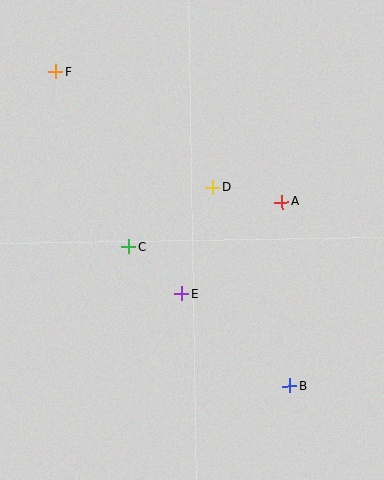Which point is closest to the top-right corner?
Point A is closest to the top-right corner.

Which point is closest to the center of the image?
Point E at (181, 294) is closest to the center.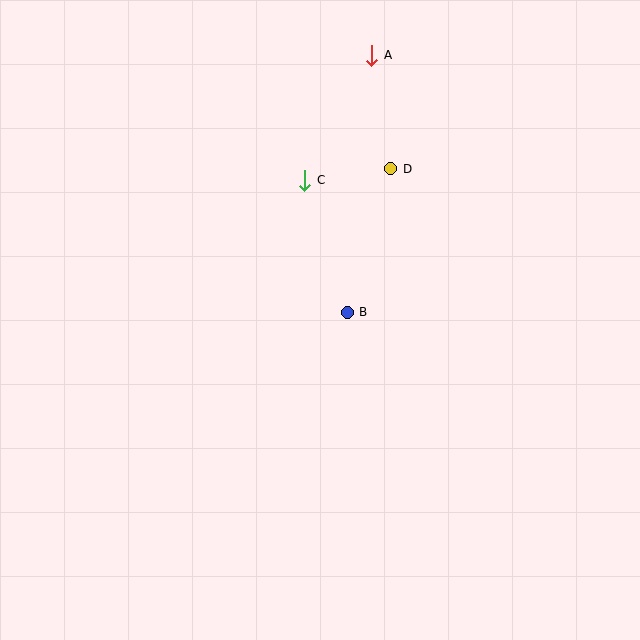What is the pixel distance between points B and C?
The distance between B and C is 139 pixels.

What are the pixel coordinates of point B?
Point B is at (347, 312).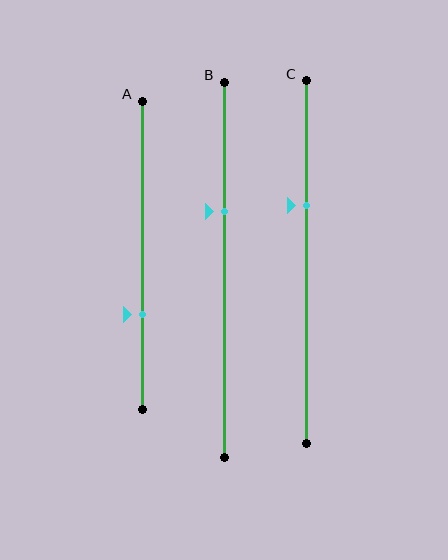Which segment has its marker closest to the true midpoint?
Segment B has its marker closest to the true midpoint.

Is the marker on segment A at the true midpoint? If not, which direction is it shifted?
No, the marker on segment A is shifted downward by about 19% of the segment length.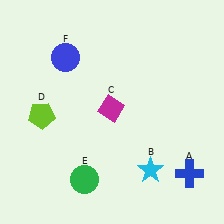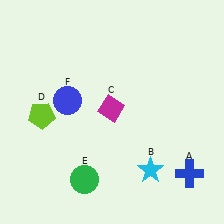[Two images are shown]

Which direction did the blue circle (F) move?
The blue circle (F) moved down.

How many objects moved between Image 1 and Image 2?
1 object moved between the two images.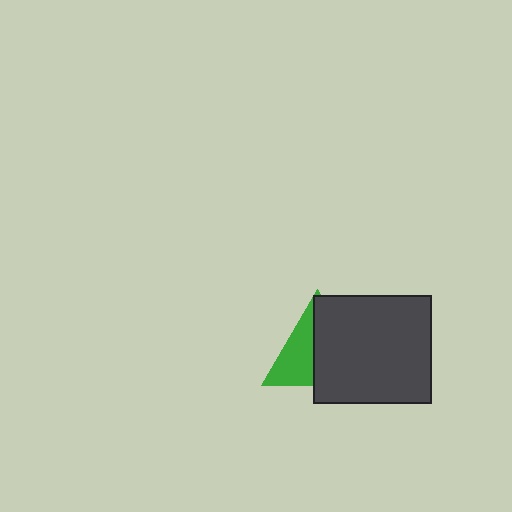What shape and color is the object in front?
The object in front is a dark gray rectangle.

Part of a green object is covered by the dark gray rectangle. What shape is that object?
It is a triangle.